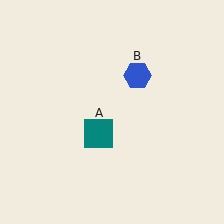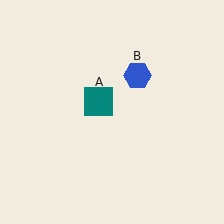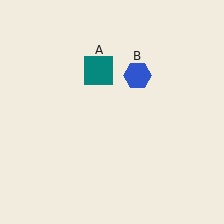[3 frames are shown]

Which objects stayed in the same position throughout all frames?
Blue hexagon (object B) remained stationary.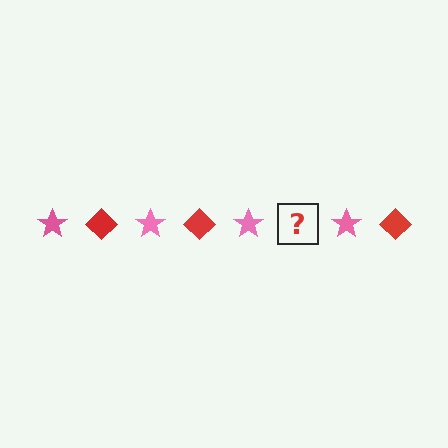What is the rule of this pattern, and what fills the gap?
The rule is that the pattern alternates between pink star and red diamond. The gap should be filled with a red diamond.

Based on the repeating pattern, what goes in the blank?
The blank should be a red diamond.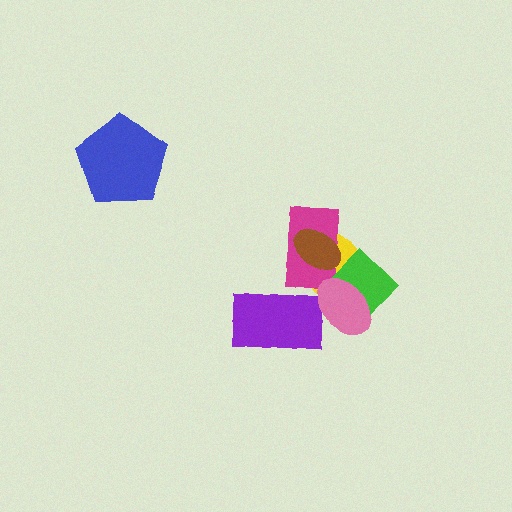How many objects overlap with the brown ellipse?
3 objects overlap with the brown ellipse.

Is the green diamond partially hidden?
Yes, it is partially covered by another shape.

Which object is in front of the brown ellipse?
The green diamond is in front of the brown ellipse.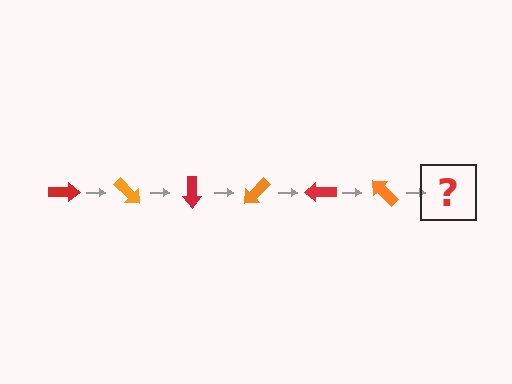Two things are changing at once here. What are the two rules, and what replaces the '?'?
The two rules are that it rotates 45 degrees each step and the color cycles through red and orange. The '?' should be a red arrow, rotated 270 degrees from the start.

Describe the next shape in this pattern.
It should be a red arrow, rotated 270 degrees from the start.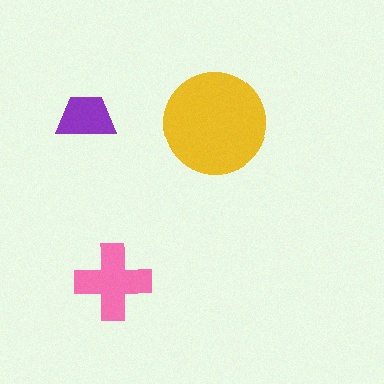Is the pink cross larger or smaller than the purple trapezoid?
Larger.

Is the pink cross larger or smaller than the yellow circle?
Smaller.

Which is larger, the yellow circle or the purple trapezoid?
The yellow circle.